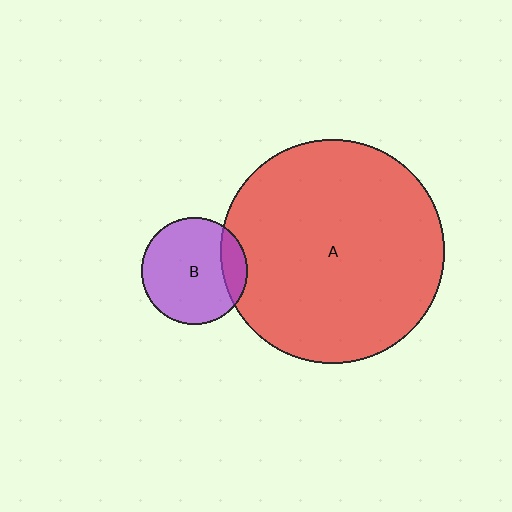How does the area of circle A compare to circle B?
Approximately 4.4 times.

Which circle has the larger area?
Circle A (red).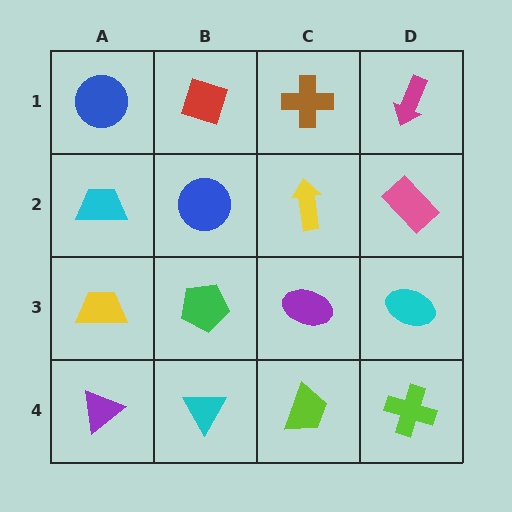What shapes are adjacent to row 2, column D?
A magenta arrow (row 1, column D), a cyan ellipse (row 3, column D), a yellow arrow (row 2, column C).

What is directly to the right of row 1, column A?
A red diamond.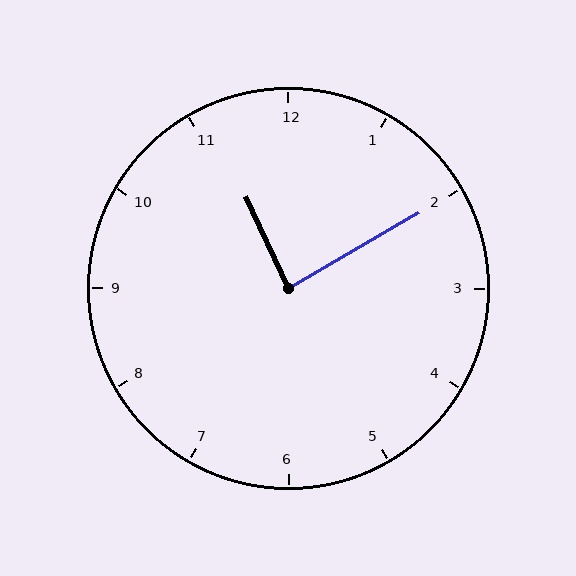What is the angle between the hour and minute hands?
Approximately 85 degrees.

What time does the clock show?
11:10.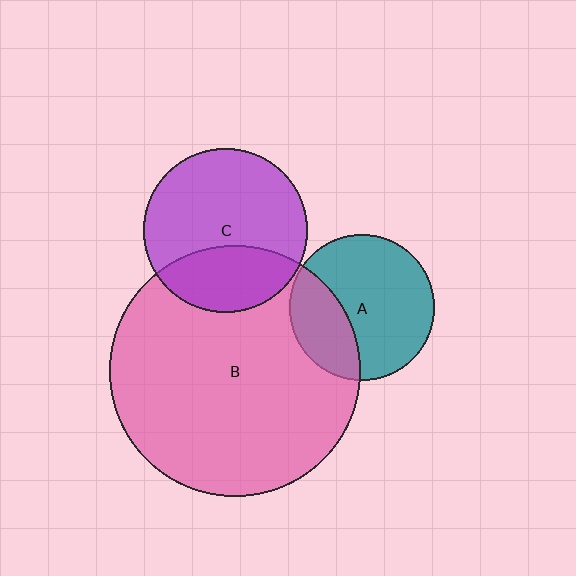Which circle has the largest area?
Circle B (pink).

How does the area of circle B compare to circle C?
Approximately 2.3 times.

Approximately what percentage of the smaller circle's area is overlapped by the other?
Approximately 30%.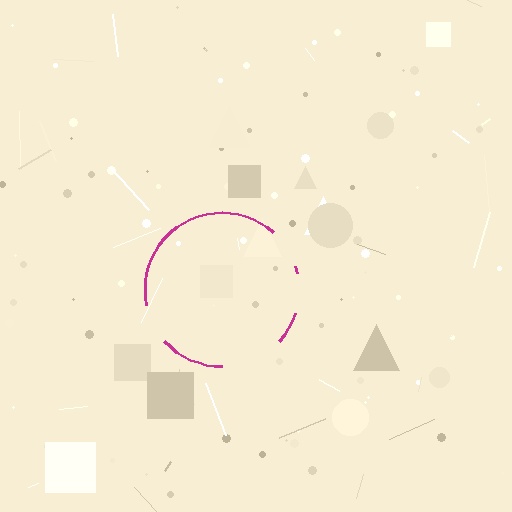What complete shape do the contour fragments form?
The contour fragments form a circle.